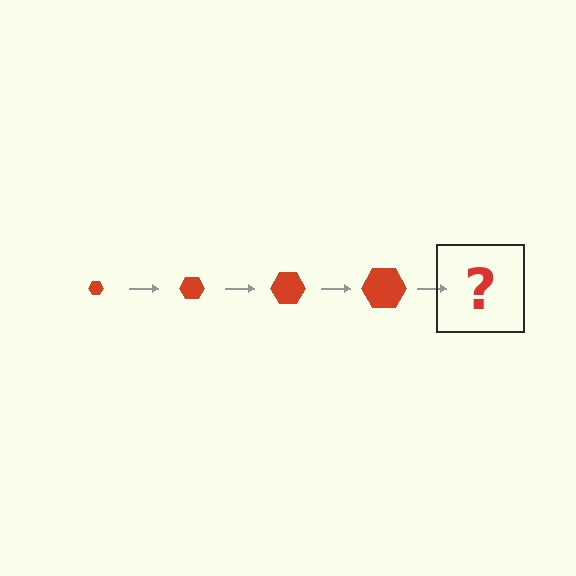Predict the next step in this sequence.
The next step is a red hexagon, larger than the previous one.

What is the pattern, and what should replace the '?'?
The pattern is that the hexagon gets progressively larger each step. The '?' should be a red hexagon, larger than the previous one.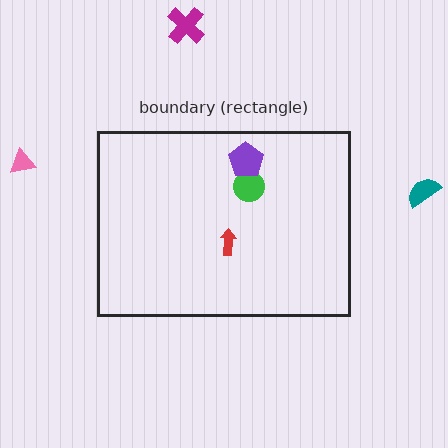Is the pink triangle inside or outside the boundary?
Outside.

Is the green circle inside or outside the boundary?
Inside.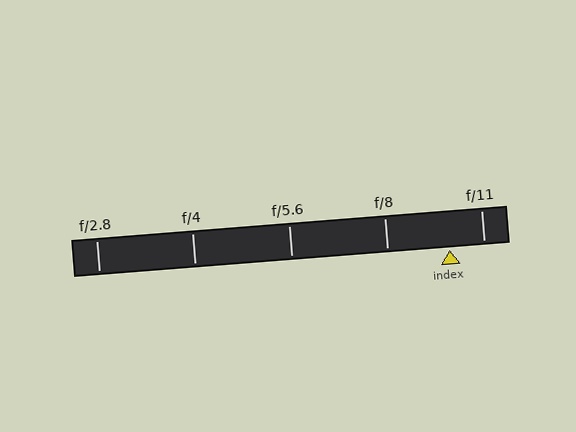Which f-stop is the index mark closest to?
The index mark is closest to f/11.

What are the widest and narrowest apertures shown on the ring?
The widest aperture shown is f/2.8 and the narrowest is f/11.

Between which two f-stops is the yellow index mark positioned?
The index mark is between f/8 and f/11.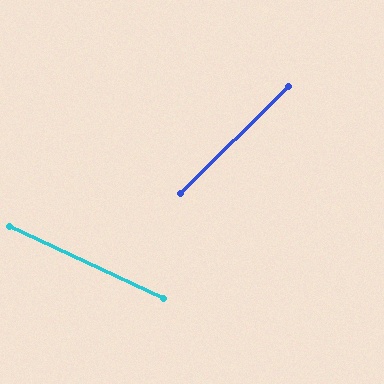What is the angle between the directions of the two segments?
Approximately 70 degrees.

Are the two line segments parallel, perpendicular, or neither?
Neither parallel nor perpendicular — they differ by about 70°.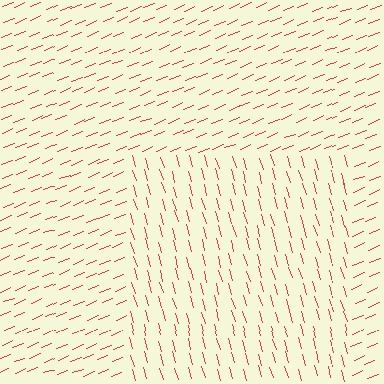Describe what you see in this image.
The image is filled with small red line segments. A rectangle region in the image has lines oriented differently from the surrounding lines, creating a visible texture boundary.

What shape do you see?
I see a rectangle.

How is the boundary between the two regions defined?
The boundary is defined purely by a change in line orientation (approximately 84 degrees difference). All lines are the same color and thickness.